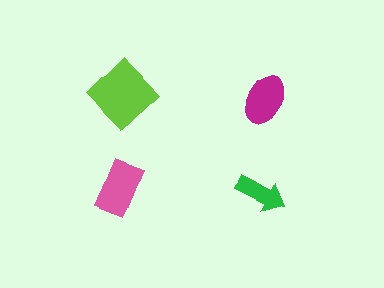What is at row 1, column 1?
A lime diamond.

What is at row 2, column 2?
A green arrow.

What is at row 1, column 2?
A magenta ellipse.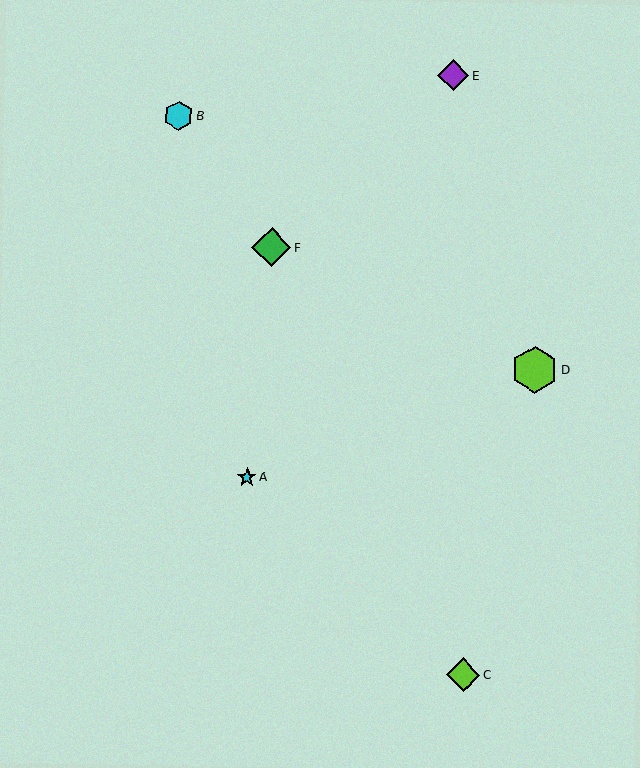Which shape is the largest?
The lime hexagon (labeled D) is the largest.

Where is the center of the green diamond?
The center of the green diamond is at (271, 247).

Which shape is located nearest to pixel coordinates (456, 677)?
The lime diamond (labeled C) at (463, 675) is nearest to that location.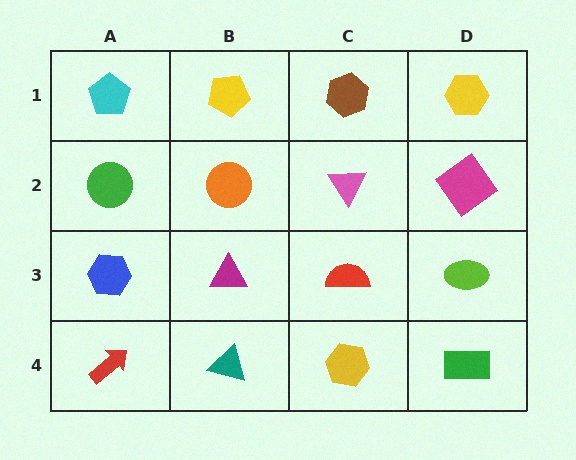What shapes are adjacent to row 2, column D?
A yellow hexagon (row 1, column D), a lime ellipse (row 3, column D), a pink triangle (row 2, column C).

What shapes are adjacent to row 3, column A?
A green circle (row 2, column A), a red arrow (row 4, column A), a magenta triangle (row 3, column B).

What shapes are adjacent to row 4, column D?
A lime ellipse (row 3, column D), a yellow hexagon (row 4, column C).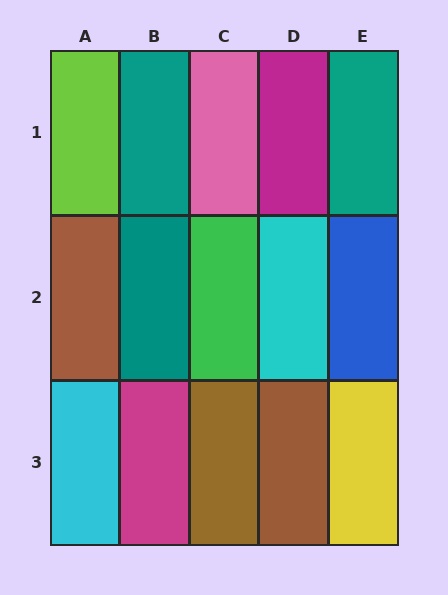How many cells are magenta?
2 cells are magenta.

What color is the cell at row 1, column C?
Pink.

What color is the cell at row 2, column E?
Blue.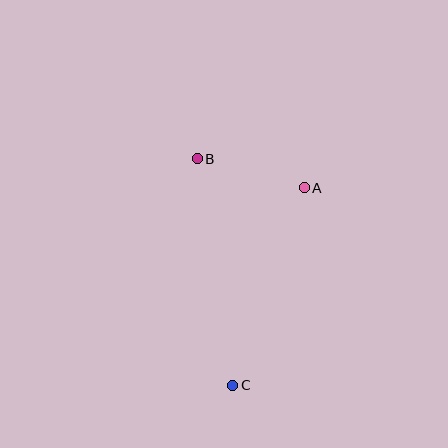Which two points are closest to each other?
Points A and B are closest to each other.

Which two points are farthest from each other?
Points B and C are farthest from each other.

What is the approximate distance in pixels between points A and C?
The distance between A and C is approximately 210 pixels.